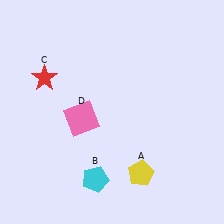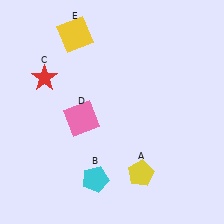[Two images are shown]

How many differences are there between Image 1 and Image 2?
There is 1 difference between the two images.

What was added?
A yellow square (E) was added in Image 2.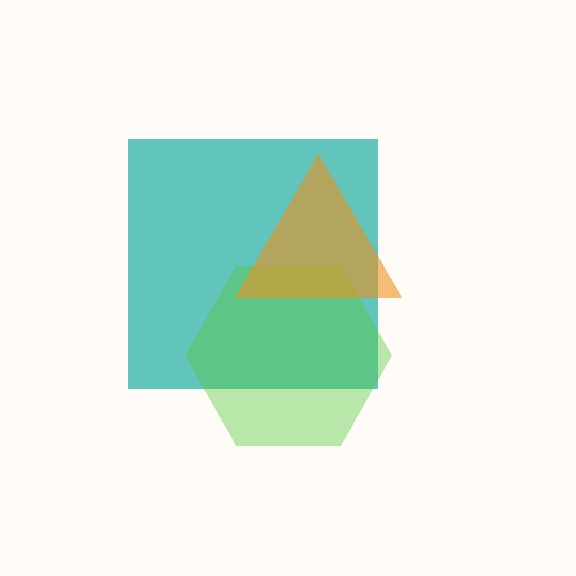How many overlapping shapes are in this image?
There are 3 overlapping shapes in the image.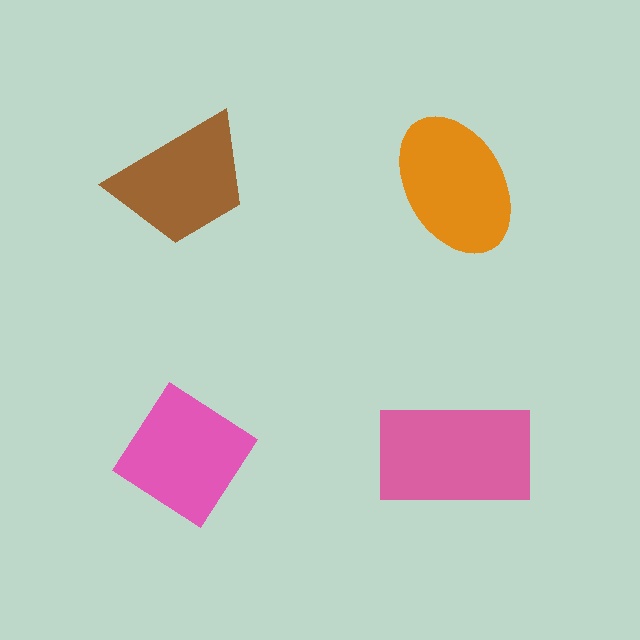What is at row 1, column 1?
A brown trapezoid.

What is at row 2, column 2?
A pink rectangle.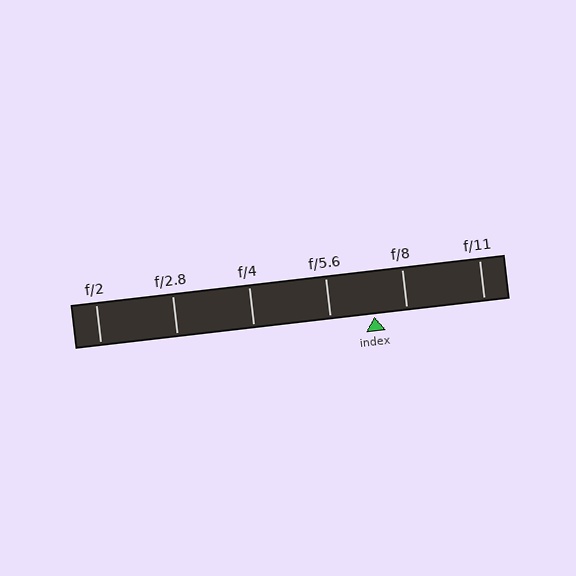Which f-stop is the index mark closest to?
The index mark is closest to f/8.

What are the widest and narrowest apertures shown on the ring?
The widest aperture shown is f/2 and the narrowest is f/11.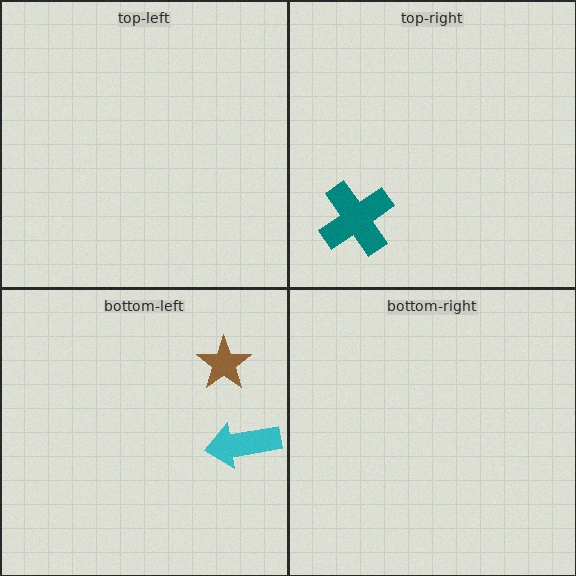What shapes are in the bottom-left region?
The brown star, the cyan arrow.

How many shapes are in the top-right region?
1.